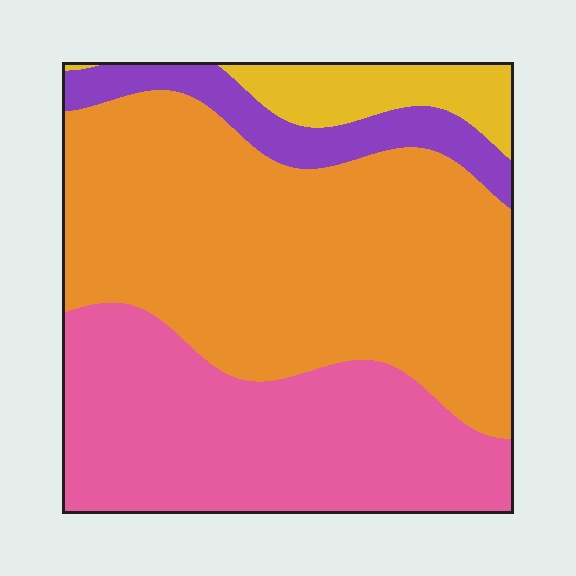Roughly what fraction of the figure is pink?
Pink covers about 35% of the figure.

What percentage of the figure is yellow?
Yellow covers around 10% of the figure.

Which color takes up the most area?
Orange, at roughly 50%.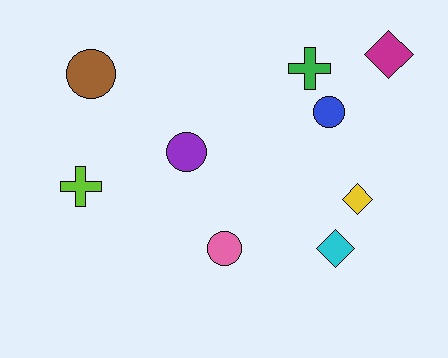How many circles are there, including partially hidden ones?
There are 4 circles.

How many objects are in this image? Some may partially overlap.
There are 9 objects.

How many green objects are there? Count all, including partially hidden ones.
There is 1 green object.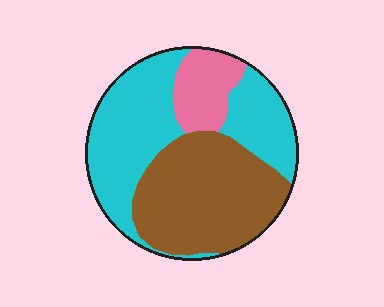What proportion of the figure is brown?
Brown takes up about two fifths (2/5) of the figure.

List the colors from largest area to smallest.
From largest to smallest: cyan, brown, pink.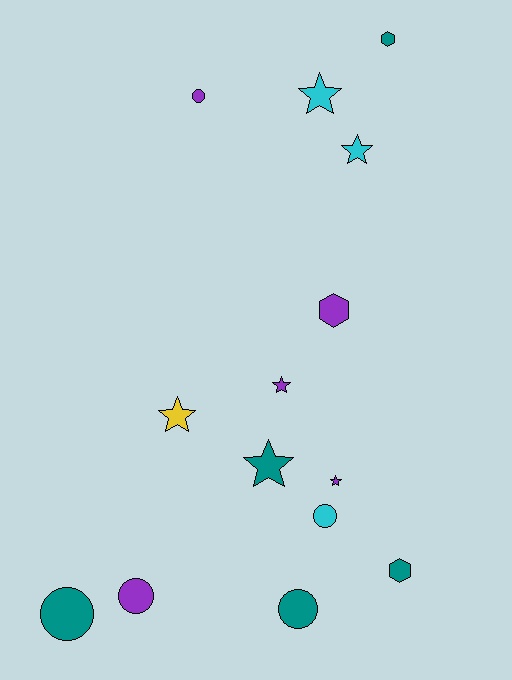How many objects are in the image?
There are 14 objects.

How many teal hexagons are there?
There are 2 teal hexagons.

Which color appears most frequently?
Teal, with 5 objects.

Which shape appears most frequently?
Star, with 6 objects.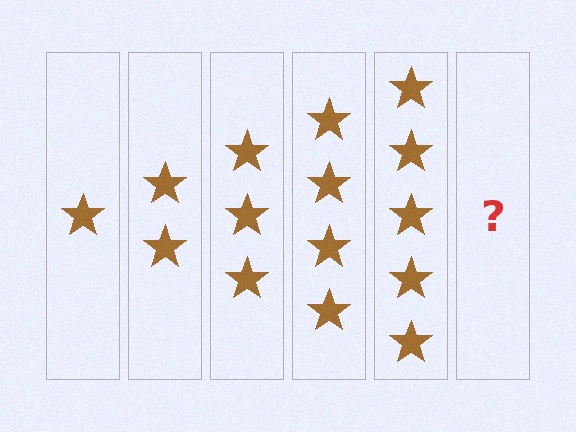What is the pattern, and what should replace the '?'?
The pattern is that each step adds one more star. The '?' should be 6 stars.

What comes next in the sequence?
The next element should be 6 stars.